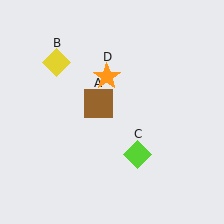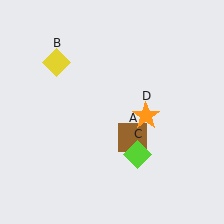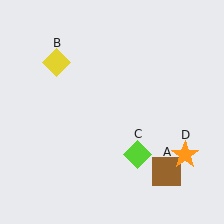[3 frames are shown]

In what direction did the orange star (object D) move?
The orange star (object D) moved down and to the right.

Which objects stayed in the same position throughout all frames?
Yellow diamond (object B) and lime diamond (object C) remained stationary.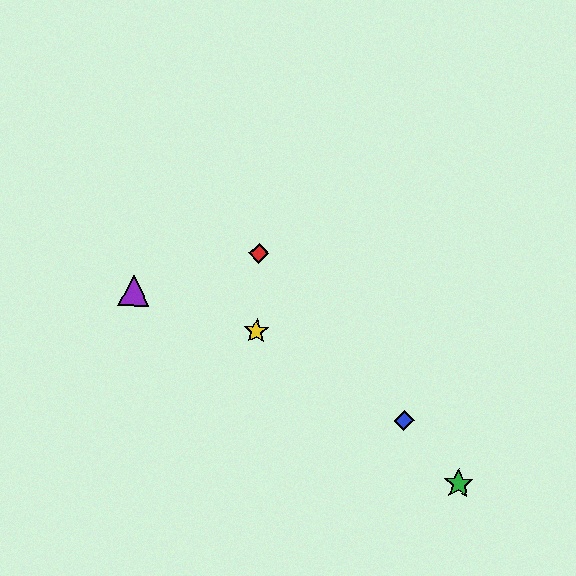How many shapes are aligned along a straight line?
3 shapes (the red diamond, the blue diamond, the green star) are aligned along a straight line.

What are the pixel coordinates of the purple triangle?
The purple triangle is at (134, 290).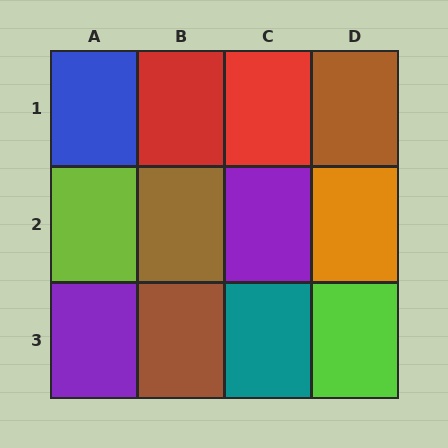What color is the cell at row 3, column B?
Brown.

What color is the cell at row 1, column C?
Red.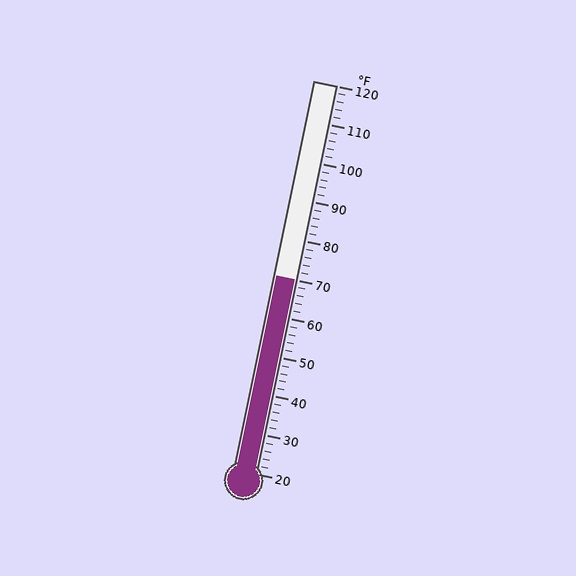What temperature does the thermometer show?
The thermometer shows approximately 70°F.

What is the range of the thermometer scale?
The thermometer scale ranges from 20°F to 120°F.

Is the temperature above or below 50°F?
The temperature is above 50°F.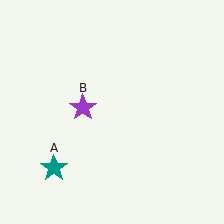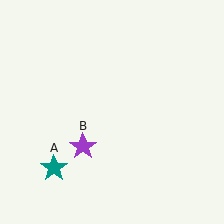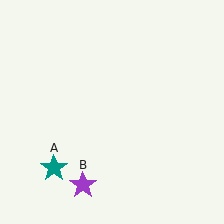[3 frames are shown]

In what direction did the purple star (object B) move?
The purple star (object B) moved down.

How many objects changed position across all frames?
1 object changed position: purple star (object B).